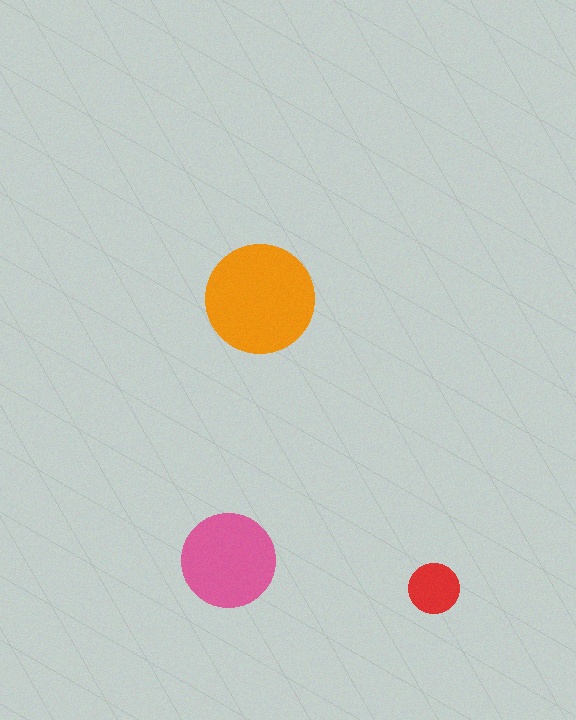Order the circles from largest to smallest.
the orange one, the pink one, the red one.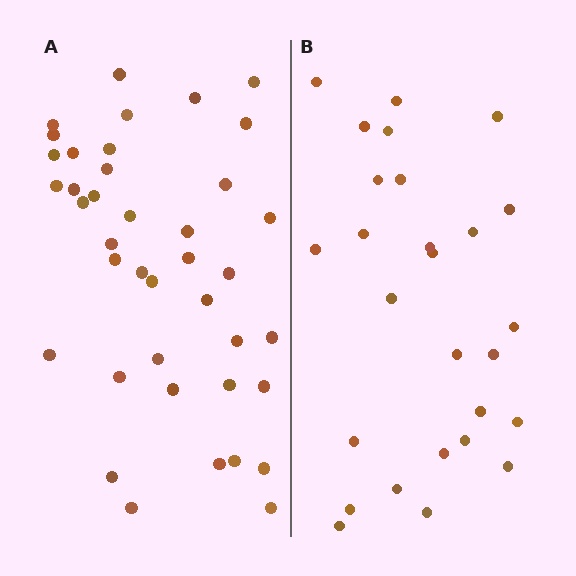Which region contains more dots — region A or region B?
Region A (the left region) has more dots.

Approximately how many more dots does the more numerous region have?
Region A has approximately 15 more dots than region B.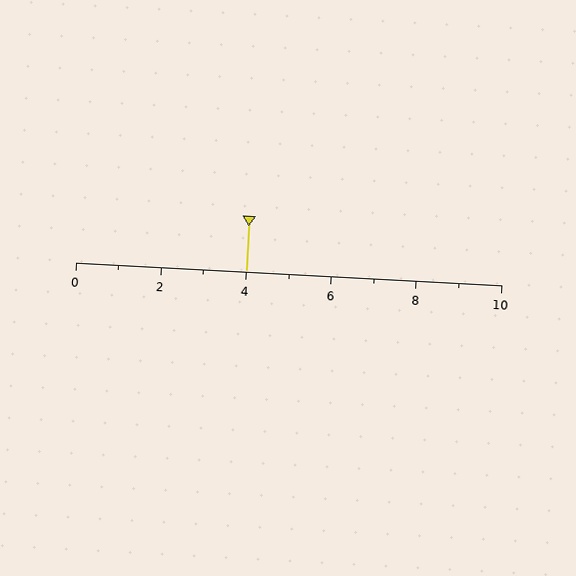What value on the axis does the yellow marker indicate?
The marker indicates approximately 4.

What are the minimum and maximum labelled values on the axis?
The axis runs from 0 to 10.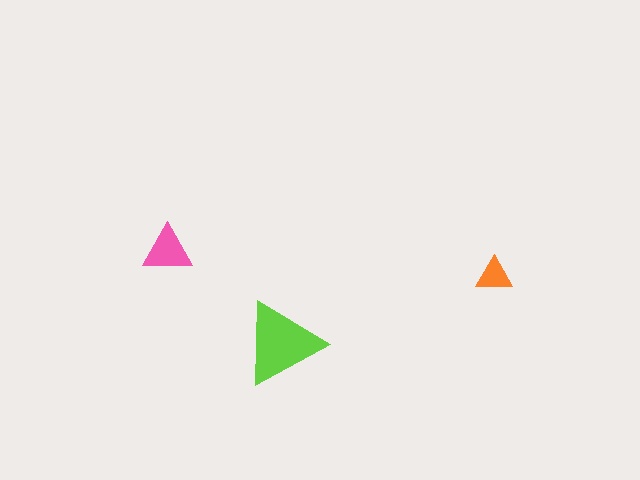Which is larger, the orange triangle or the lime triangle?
The lime one.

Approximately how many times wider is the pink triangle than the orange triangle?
About 1.5 times wider.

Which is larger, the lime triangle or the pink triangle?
The lime one.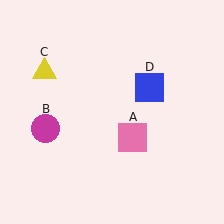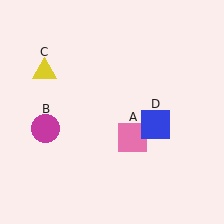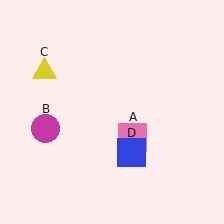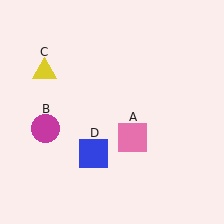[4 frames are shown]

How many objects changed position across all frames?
1 object changed position: blue square (object D).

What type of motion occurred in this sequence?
The blue square (object D) rotated clockwise around the center of the scene.